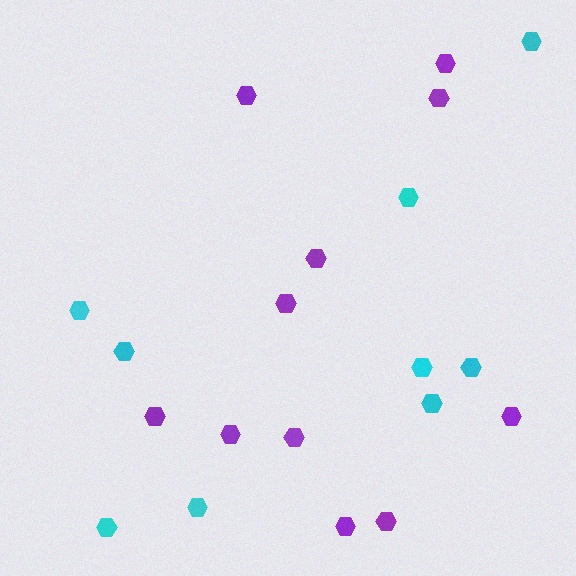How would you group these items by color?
There are 2 groups: one group of cyan hexagons (9) and one group of purple hexagons (11).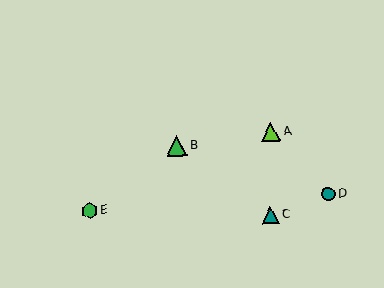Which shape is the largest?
The green triangle (labeled B) is the largest.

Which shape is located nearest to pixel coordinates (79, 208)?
The green hexagon (labeled E) at (90, 211) is nearest to that location.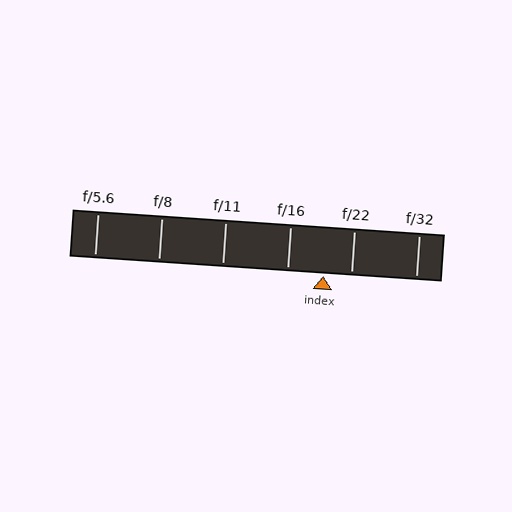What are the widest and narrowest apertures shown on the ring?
The widest aperture shown is f/5.6 and the narrowest is f/32.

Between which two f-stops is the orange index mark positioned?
The index mark is between f/16 and f/22.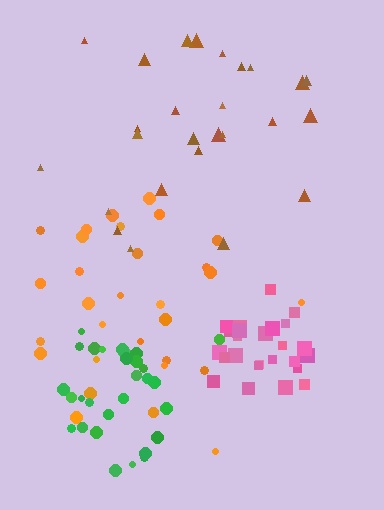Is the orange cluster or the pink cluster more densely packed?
Pink.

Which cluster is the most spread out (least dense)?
Brown.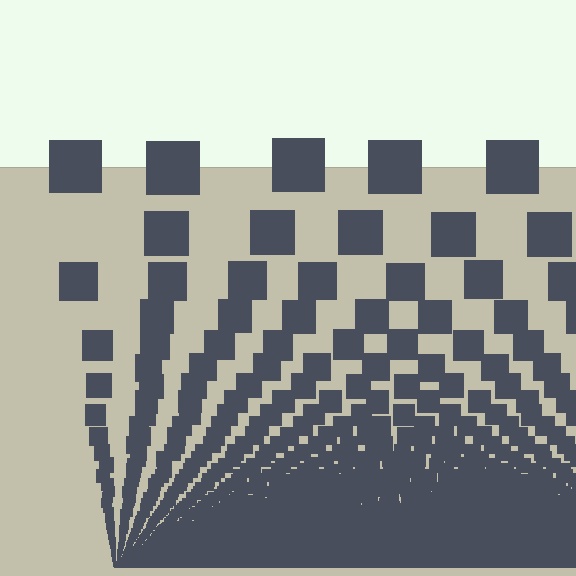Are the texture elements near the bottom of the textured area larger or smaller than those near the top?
Smaller. The gradient is inverted — elements near the bottom are smaller and denser.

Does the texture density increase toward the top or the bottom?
Density increases toward the bottom.